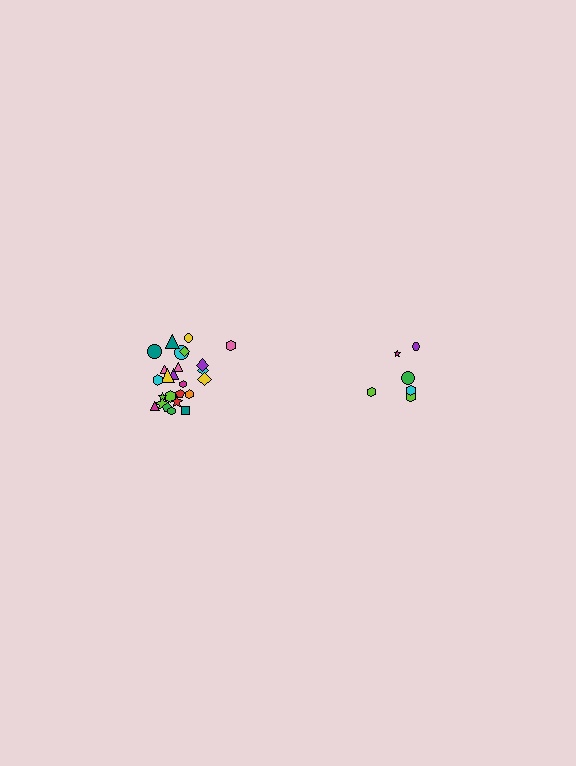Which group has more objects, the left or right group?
The left group.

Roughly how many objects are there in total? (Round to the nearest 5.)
Roughly 30 objects in total.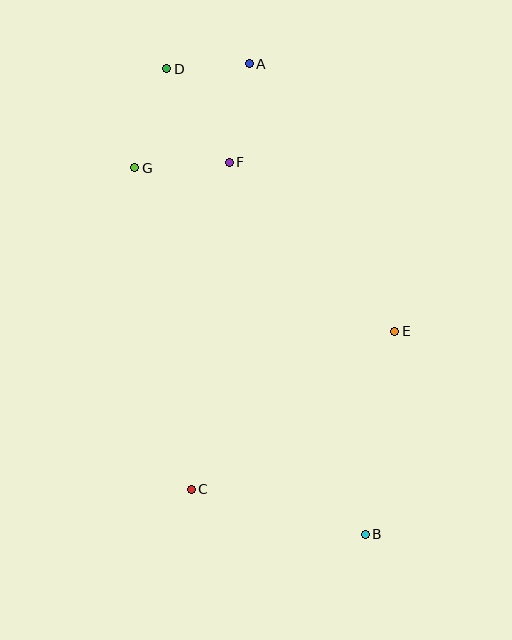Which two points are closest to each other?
Points A and D are closest to each other.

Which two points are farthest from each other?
Points B and D are farthest from each other.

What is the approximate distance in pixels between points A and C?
The distance between A and C is approximately 429 pixels.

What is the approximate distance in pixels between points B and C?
The distance between B and C is approximately 180 pixels.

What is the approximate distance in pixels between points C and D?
The distance between C and D is approximately 421 pixels.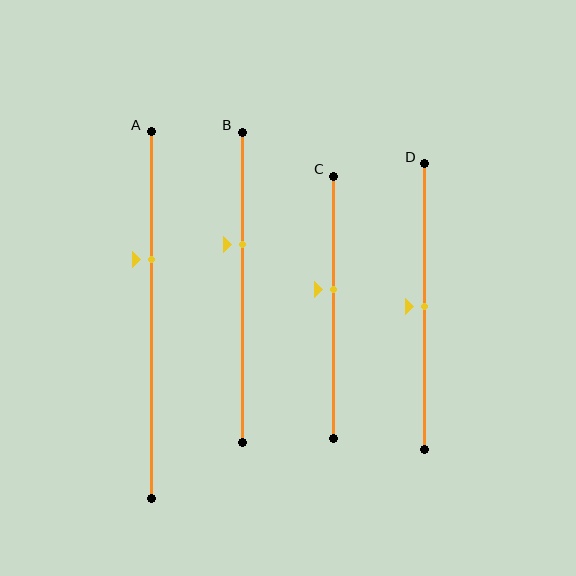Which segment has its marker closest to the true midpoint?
Segment D has its marker closest to the true midpoint.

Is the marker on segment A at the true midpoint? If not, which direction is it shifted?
No, the marker on segment A is shifted upward by about 15% of the segment length.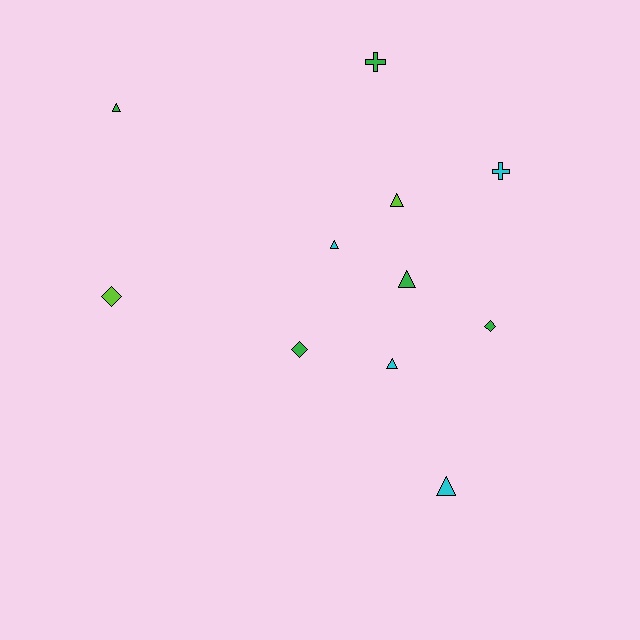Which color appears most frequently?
Green, with 5 objects.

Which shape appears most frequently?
Triangle, with 6 objects.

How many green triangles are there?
There are 2 green triangles.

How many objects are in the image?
There are 11 objects.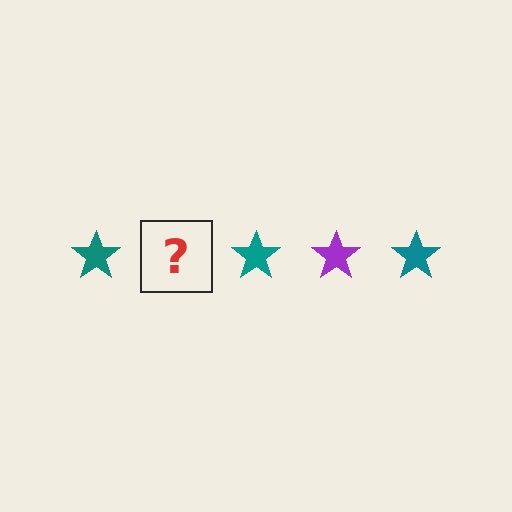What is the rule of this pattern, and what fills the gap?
The rule is that the pattern cycles through teal, purple stars. The gap should be filled with a purple star.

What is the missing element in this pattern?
The missing element is a purple star.